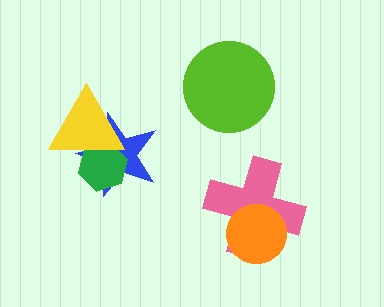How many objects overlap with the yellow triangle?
2 objects overlap with the yellow triangle.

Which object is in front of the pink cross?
The orange circle is in front of the pink cross.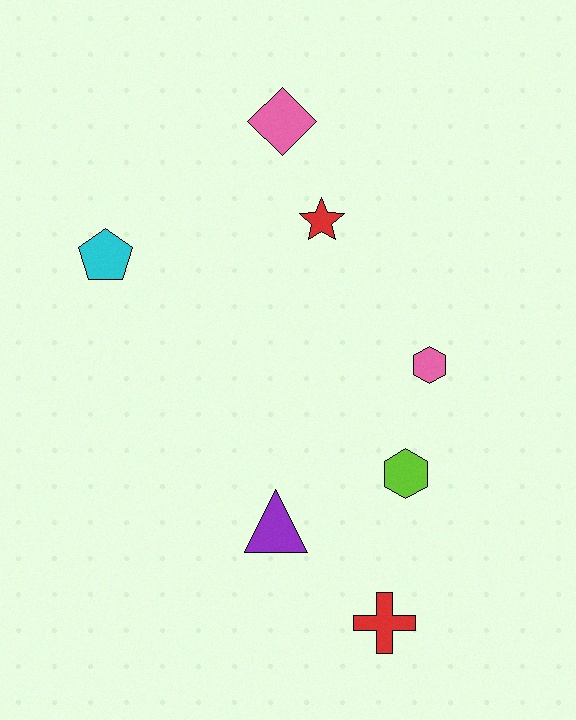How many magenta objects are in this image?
There are no magenta objects.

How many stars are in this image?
There is 1 star.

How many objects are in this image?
There are 7 objects.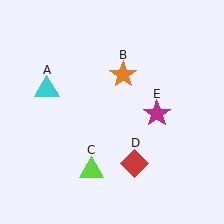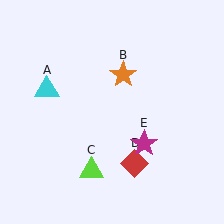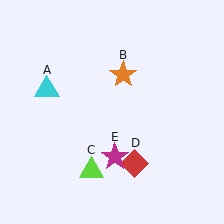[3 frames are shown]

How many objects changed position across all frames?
1 object changed position: magenta star (object E).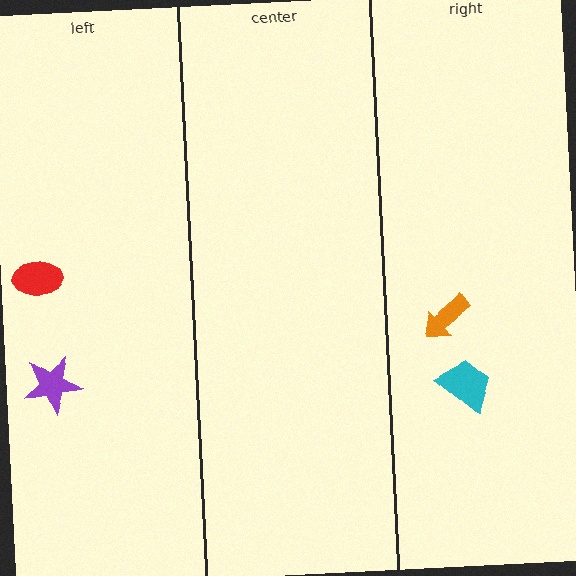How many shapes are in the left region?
2.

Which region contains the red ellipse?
The left region.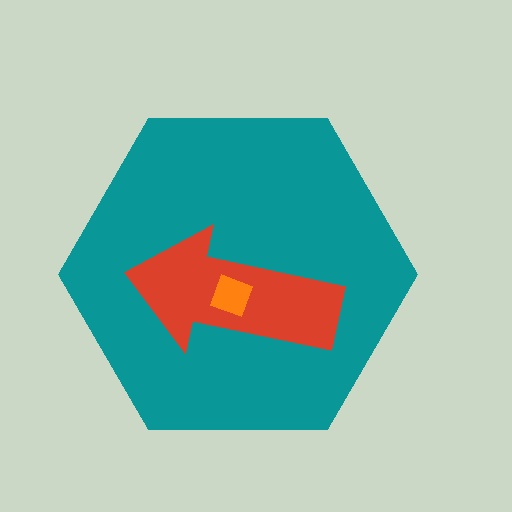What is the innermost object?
The orange diamond.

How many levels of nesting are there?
3.